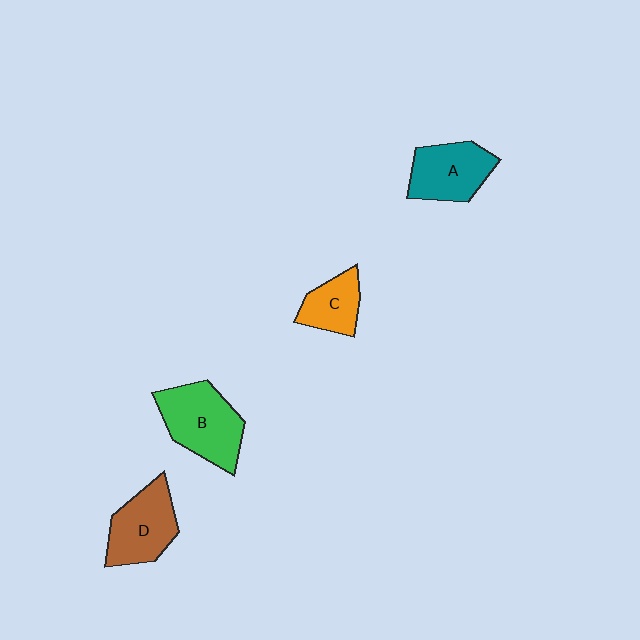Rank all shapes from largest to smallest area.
From largest to smallest: B (green), D (brown), A (teal), C (orange).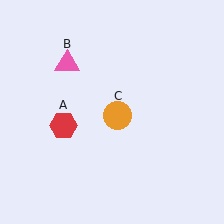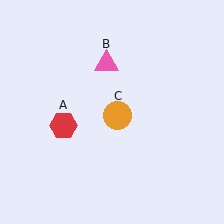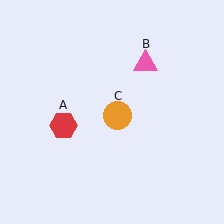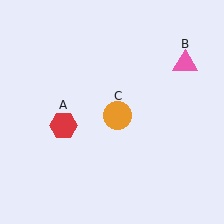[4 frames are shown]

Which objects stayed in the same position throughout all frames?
Red hexagon (object A) and orange circle (object C) remained stationary.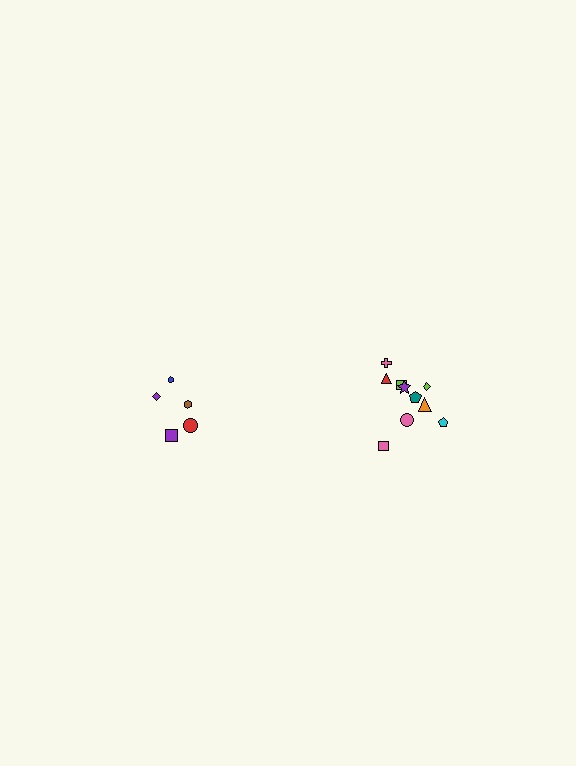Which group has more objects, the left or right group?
The right group.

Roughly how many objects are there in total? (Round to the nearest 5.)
Roughly 15 objects in total.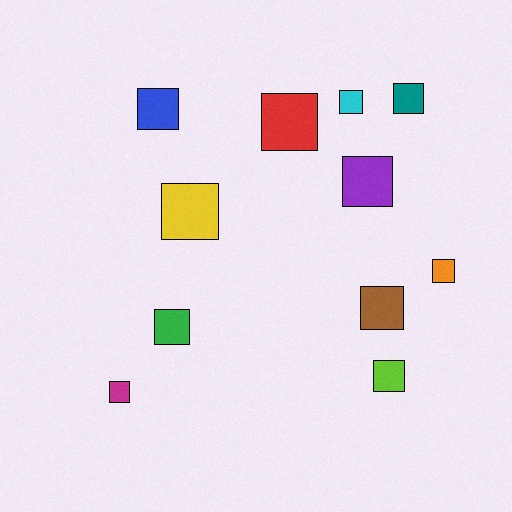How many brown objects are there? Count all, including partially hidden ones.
There is 1 brown object.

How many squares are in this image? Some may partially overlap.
There are 11 squares.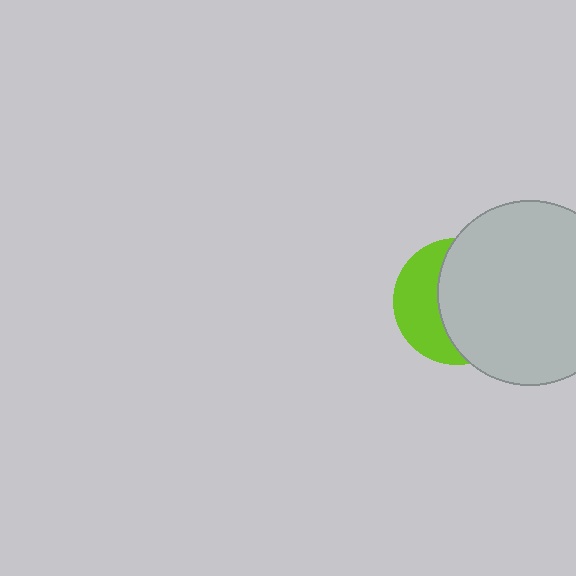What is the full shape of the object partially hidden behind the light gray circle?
The partially hidden object is a lime circle.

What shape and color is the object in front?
The object in front is a light gray circle.